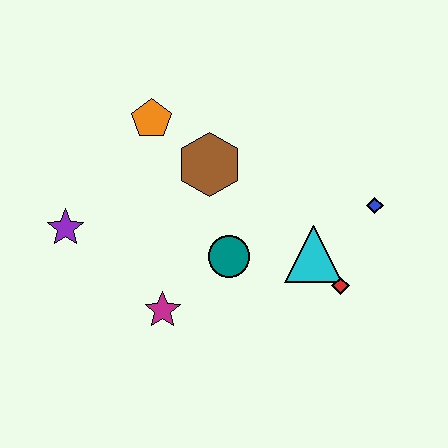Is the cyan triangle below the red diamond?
No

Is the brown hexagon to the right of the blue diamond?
No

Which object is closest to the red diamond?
The cyan triangle is closest to the red diamond.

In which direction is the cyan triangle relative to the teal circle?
The cyan triangle is to the right of the teal circle.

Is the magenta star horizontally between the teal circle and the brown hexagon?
No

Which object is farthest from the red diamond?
The purple star is farthest from the red diamond.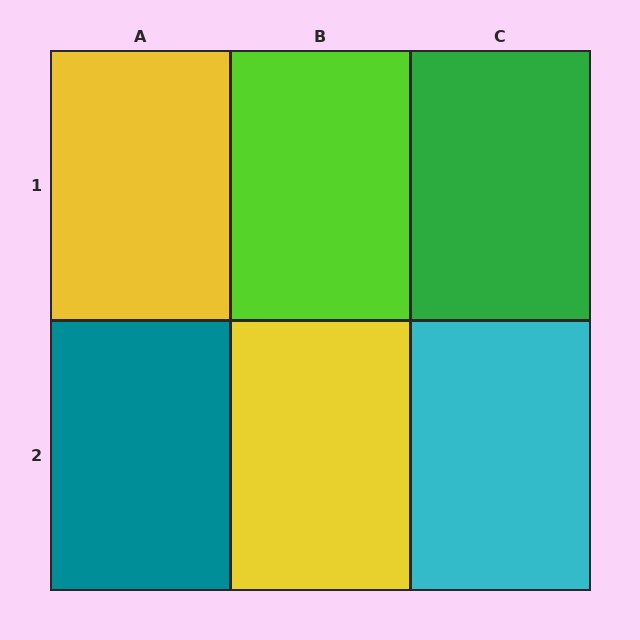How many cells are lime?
1 cell is lime.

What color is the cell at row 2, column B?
Yellow.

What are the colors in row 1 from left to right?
Yellow, lime, green.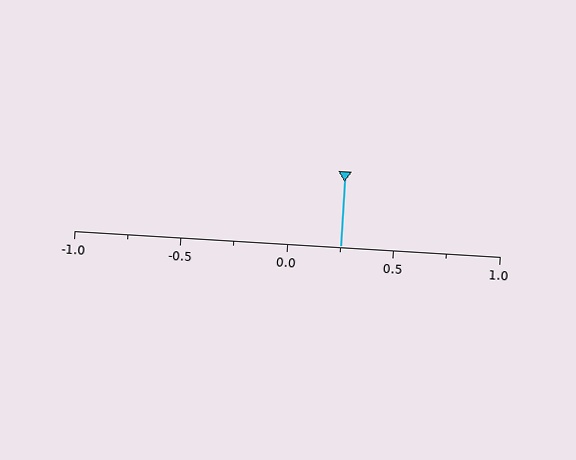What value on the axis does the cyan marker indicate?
The marker indicates approximately 0.25.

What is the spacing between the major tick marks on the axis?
The major ticks are spaced 0.5 apart.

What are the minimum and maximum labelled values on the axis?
The axis runs from -1.0 to 1.0.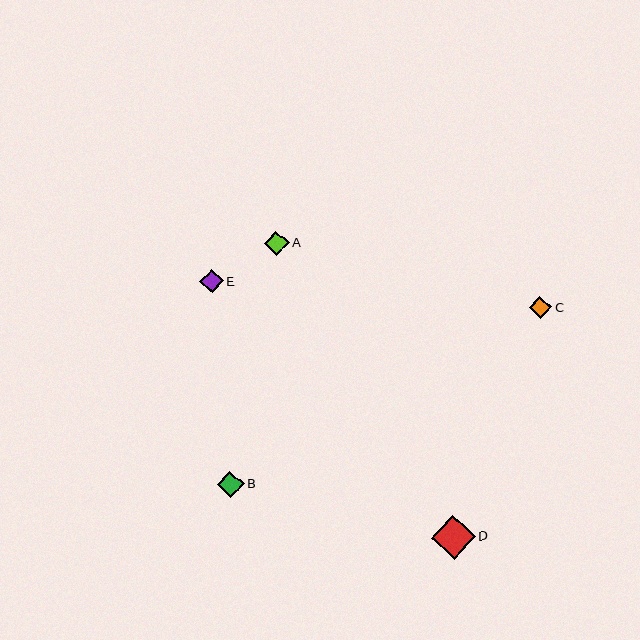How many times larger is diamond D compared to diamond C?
Diamond D is approximately 2.0 times the size of diamond C.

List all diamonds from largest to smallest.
From largest to smallest: D, B, A, E, C.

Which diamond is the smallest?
Diamond C is the smallest with a size of approximately 22 pixels.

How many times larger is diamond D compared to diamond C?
Diamond D is approximately 2.0 times the size of diamond C.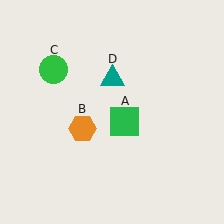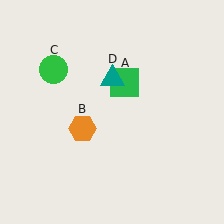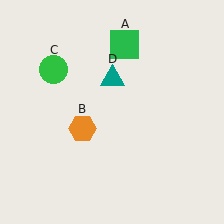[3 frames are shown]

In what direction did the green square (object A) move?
The green square (object A) moved up.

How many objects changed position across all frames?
1 object changed position: green square (object A).